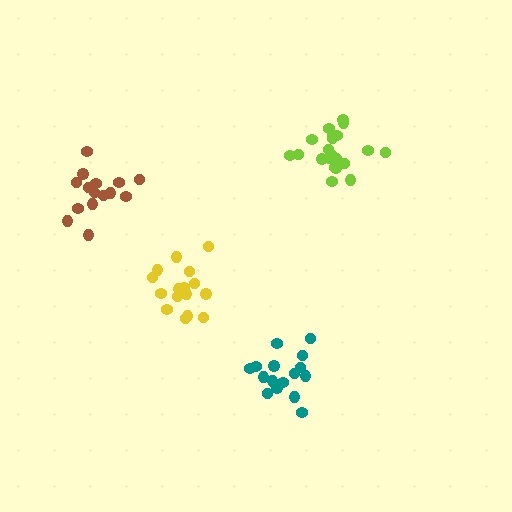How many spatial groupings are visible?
There are 4 spatial groupings.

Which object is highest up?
The lime cluster is topmost.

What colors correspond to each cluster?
The clusters are colored: teal, lime, brown, yellow.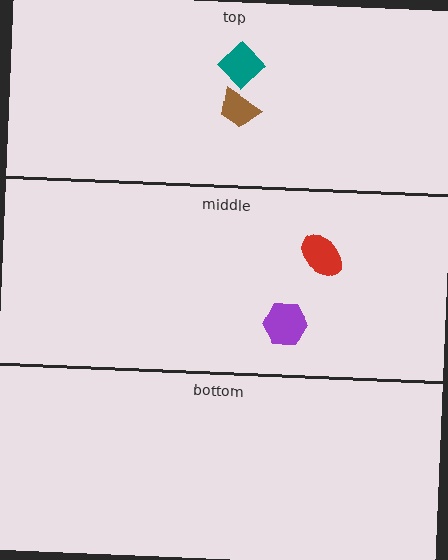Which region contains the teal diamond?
The top region.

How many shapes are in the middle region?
2.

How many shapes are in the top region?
2.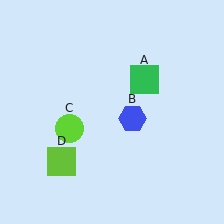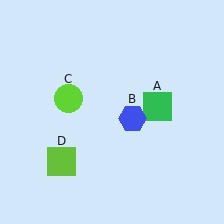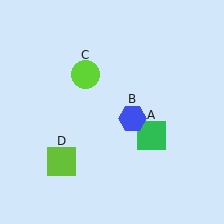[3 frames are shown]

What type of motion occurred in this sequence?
The green square (object A), lime circle (object C) rotated clockwise around the center of the scene.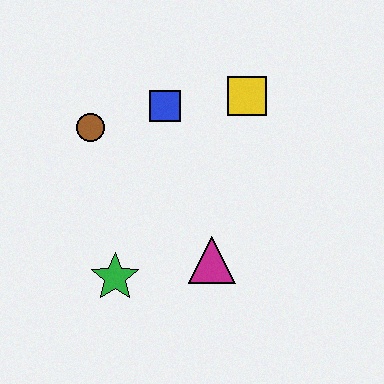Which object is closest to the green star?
The magenta triangle is closest to the green star.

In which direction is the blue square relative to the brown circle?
The blue square is to the right of the brown circle.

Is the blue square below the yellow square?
Yes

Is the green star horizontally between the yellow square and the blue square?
No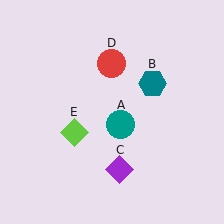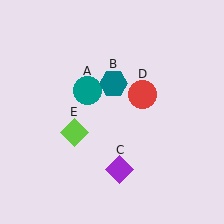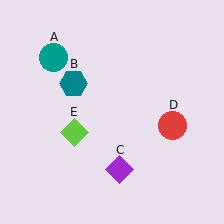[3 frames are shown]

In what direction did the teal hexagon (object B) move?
The teal hexagon (object B) moved left.